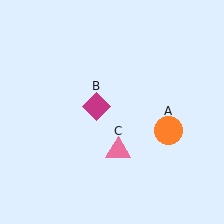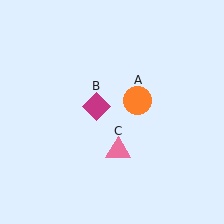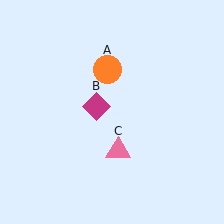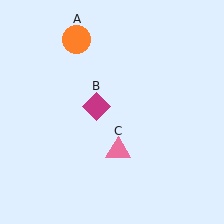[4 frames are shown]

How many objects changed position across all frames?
1 object changed position: orange circle (object A).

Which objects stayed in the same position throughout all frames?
Magenta diamond (object B) and pink triangle (object C) remained stationary.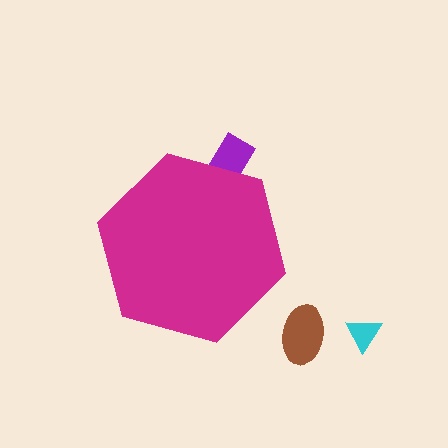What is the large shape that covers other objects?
A magenta hexagon.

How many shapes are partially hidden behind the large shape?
1 shape is partially hidden.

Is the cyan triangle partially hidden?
No, the cyan triangle is fully visible.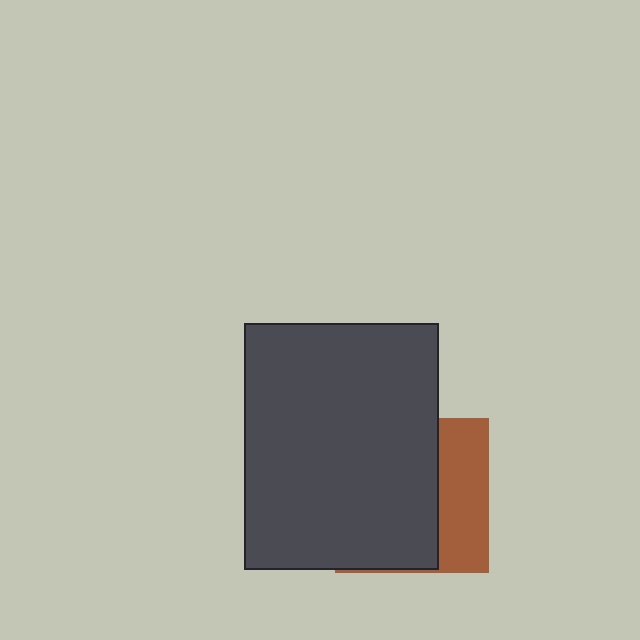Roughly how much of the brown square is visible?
A small part of it is visible (roughly 34%).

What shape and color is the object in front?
The object in front is a dark gray rectangle.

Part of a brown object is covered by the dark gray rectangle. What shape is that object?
It is a square.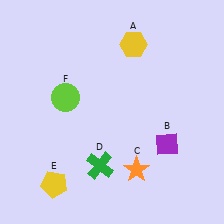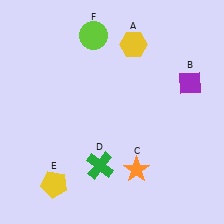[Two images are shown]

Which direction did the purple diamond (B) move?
The purple diamond (B) moved up.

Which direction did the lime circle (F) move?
The lime circle (F) moved up.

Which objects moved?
The objects that moved are: the purple diamond (B), the lime circle (F).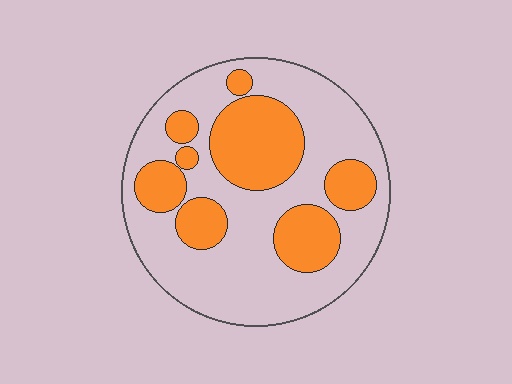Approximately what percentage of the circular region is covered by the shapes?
Approximately 35%.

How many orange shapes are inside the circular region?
8.